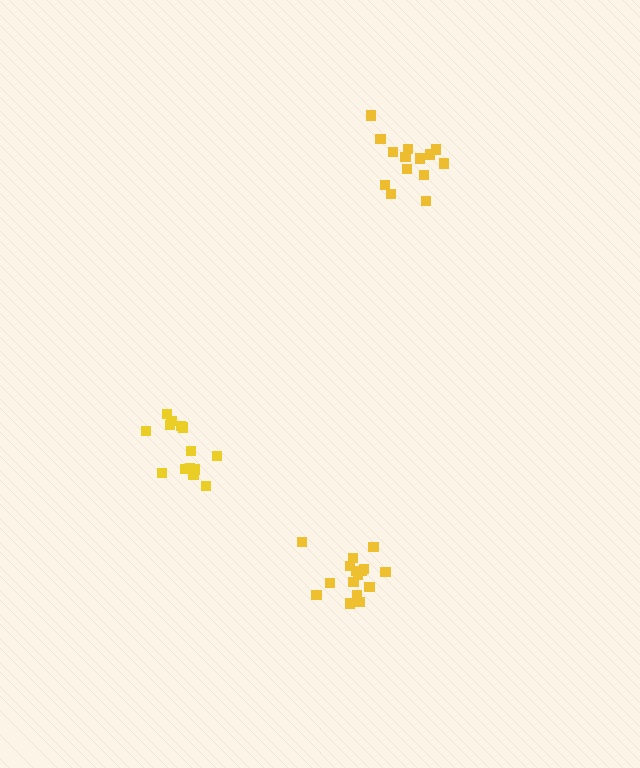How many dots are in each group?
Group 1: 16 dots, Group 2: 16 dots, Group 3: 14 dots (46 total).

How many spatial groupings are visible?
There are 3 spatial groupings.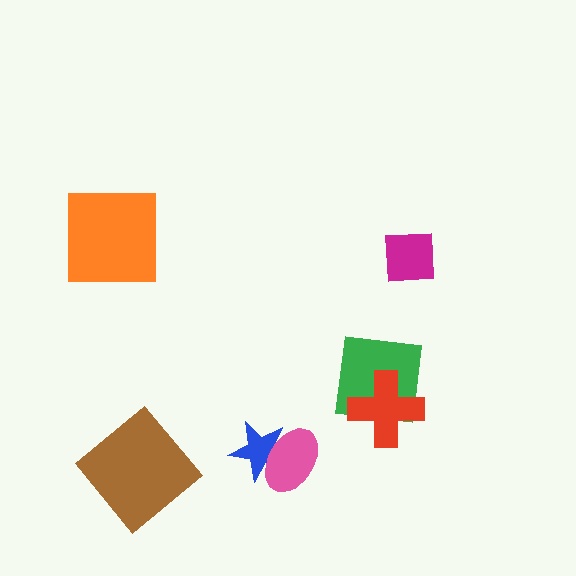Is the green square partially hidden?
Yes, it is partially covered by another shape.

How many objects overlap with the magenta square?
0 objects overlap with the magenta square.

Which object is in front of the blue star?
The pink ellipse is in front of the blue star.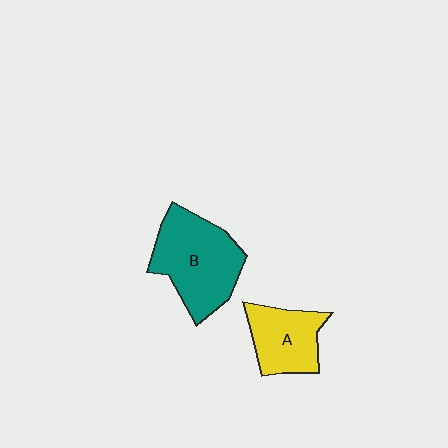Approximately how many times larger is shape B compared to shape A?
Approximately 1.5 times.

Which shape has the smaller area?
Shape A (yellow).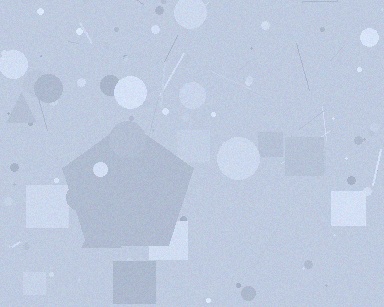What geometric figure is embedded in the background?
A pentagon is embedded in the background.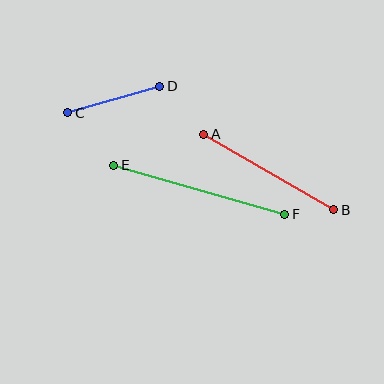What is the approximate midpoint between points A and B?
The midpoint is at approximately (269, 172) pixels.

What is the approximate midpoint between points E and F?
The midpoint is at approximately (199, 190) pixels.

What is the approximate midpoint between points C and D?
The midpoint is at approximately (114, 99) pixels.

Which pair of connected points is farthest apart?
Points E and F are farthest apart.